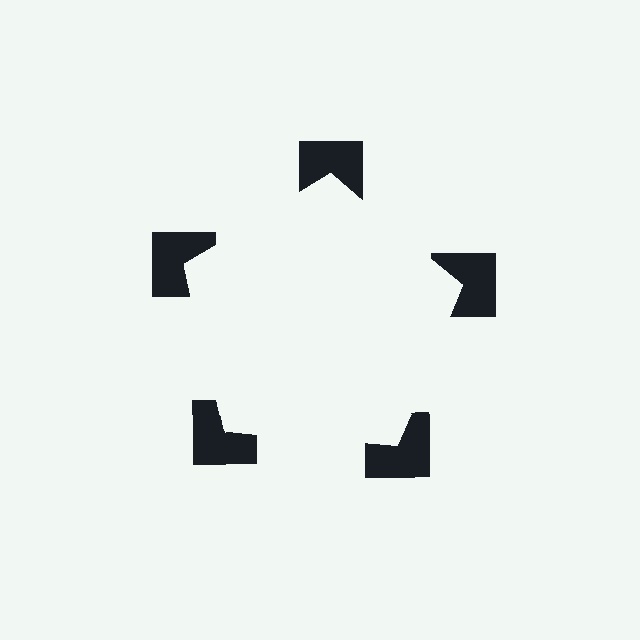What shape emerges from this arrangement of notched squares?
An illusory pentagon — its edges are inferred from the aligned wedge cuts in the notched squares, not physically drawn.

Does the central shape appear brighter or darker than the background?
It typically appears slightly brighter than the background, even though no actual brightness change is drawn.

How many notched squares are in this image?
There are 5 — one at each vertex of the illusory pentagon.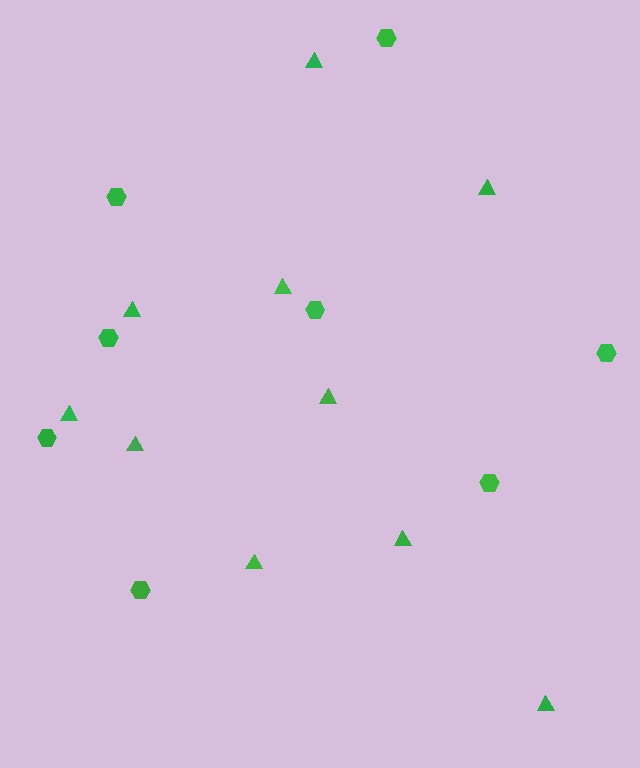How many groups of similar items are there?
There are 2 groups: one group of hexagons (8) and one group of triangles (10).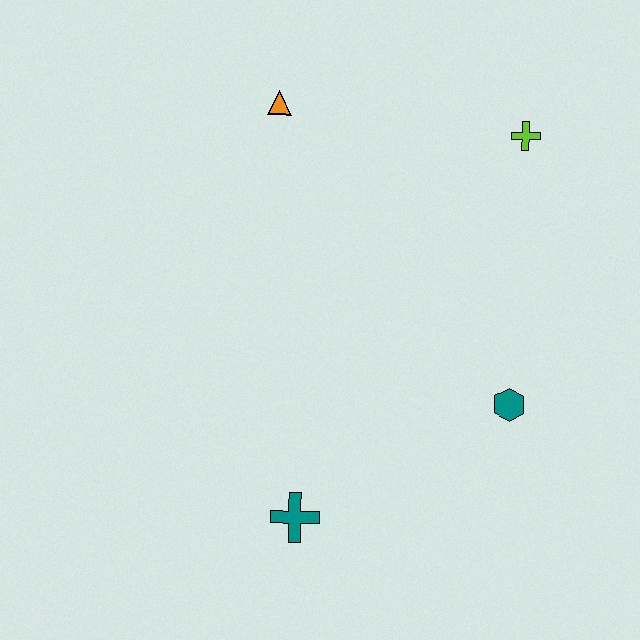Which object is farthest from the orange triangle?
The teal cross is farthest from the orange triangle.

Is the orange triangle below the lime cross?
No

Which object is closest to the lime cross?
The orange triangle is closest to the lime cross.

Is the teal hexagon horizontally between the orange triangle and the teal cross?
No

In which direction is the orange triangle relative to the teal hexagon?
The orange triangle is above the teal hexagon.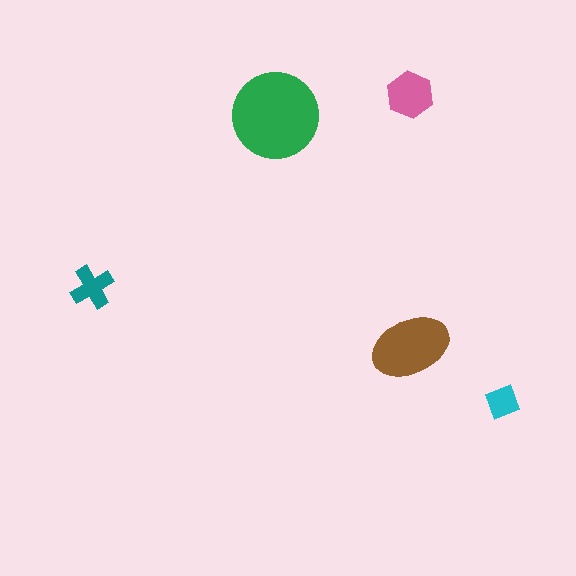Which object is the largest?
The green circle.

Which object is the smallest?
The cyan diamond.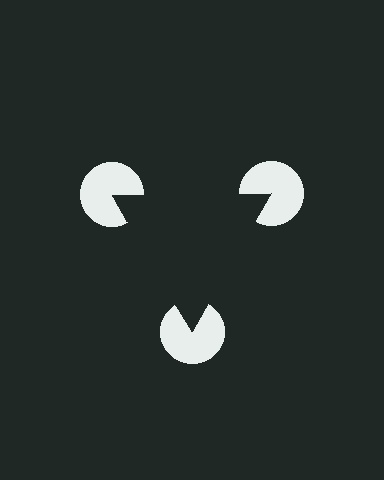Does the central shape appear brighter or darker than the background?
It typically appears slightly darker than the background, even though no actual brightness change is drawn.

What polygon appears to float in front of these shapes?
An illusory triangle — its edges are inferred from the aligned wedge cuts in the pac-man discs, not physically drawn.